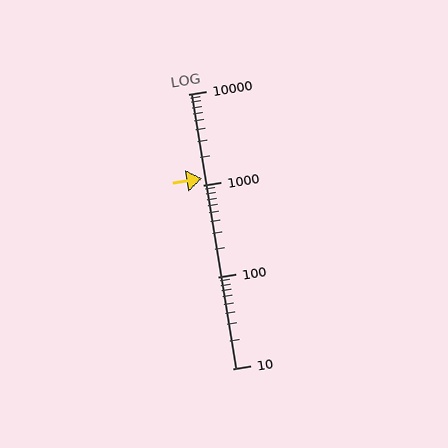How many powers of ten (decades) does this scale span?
The scale spans 3 decades, from 10 to 10000.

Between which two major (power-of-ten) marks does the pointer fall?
The pointer is between 1000 and 10000.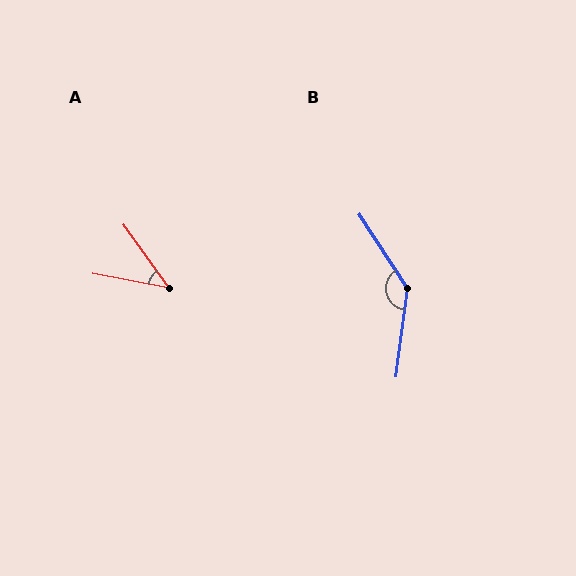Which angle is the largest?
B, at approximately 140 degrees.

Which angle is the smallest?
A, at approximately 44 degrees.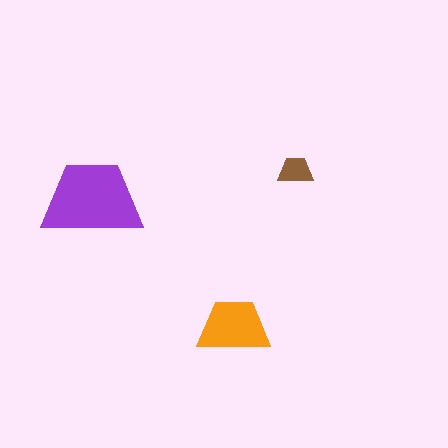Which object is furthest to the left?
The purple trapezoid is leftmost.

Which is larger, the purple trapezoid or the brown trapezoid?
The purple one.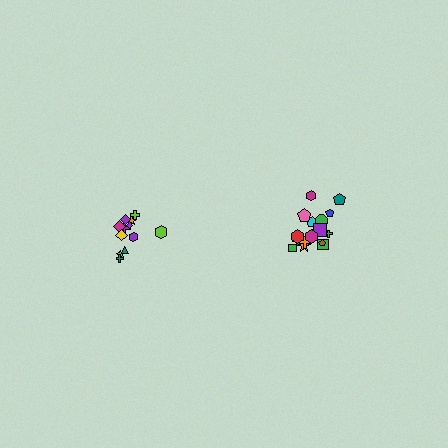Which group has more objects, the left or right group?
The right group.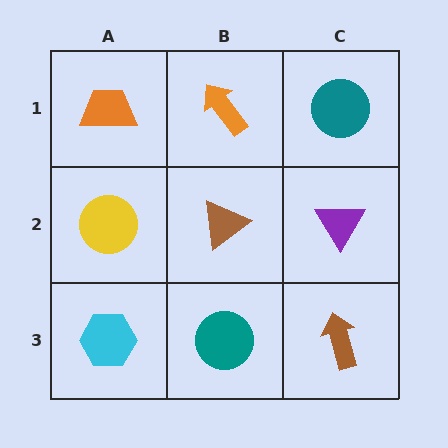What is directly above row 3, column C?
A purple triangle.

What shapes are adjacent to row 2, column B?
An orange arrow (row 1, column B), a teal circle (row 3, column B), a yellow circle (row 2, column A), a purple triangle (row 2, column C).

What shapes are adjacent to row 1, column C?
A purple triangle (row 2, column C), an orange arrow (row 1, column B).